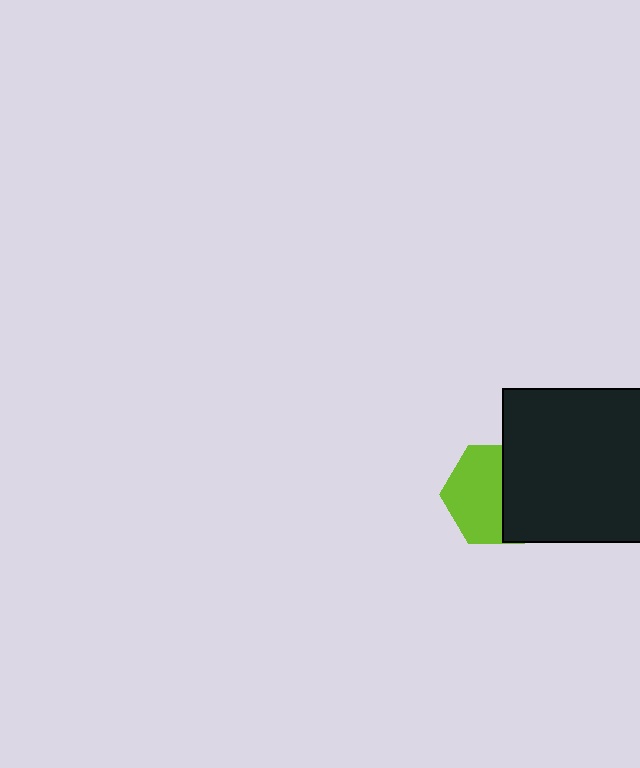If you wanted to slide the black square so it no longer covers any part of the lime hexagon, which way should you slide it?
Slide it right — that is the most direct way to separate the two shapes.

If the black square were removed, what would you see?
You would see the complete lime hexagon.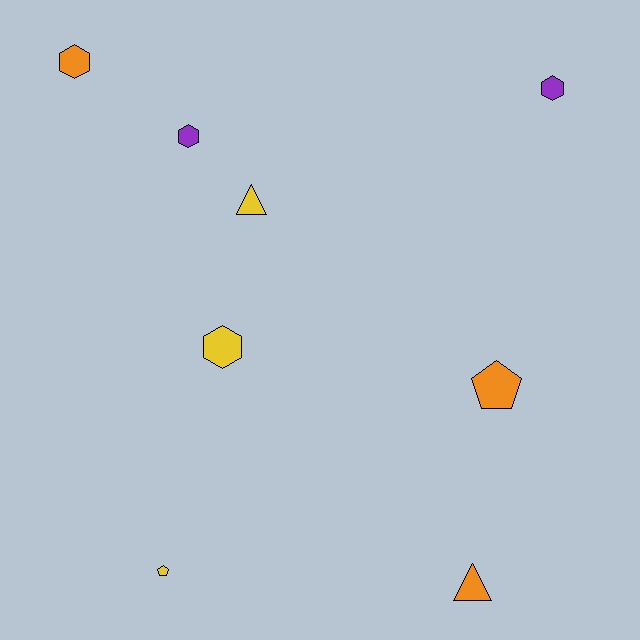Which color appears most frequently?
Yellow, with 3 objects.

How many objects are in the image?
There are 8 objects.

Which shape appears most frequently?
Hexagon, with 4 objects.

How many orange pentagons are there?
There is 1 orange pentagon.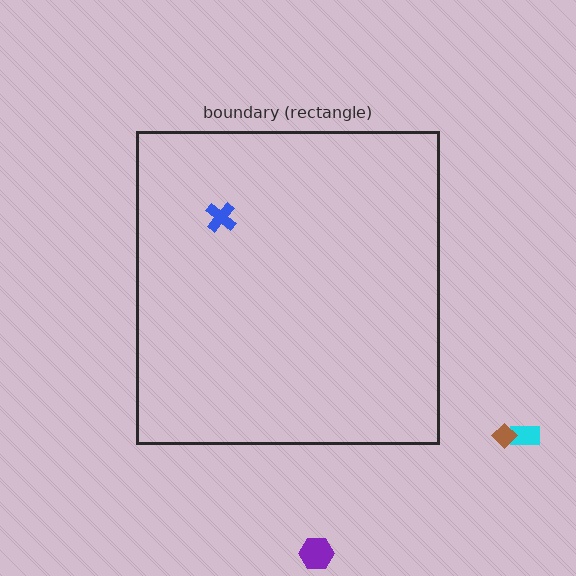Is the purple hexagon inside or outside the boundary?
Outside.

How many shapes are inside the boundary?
1 inside, 3 outside.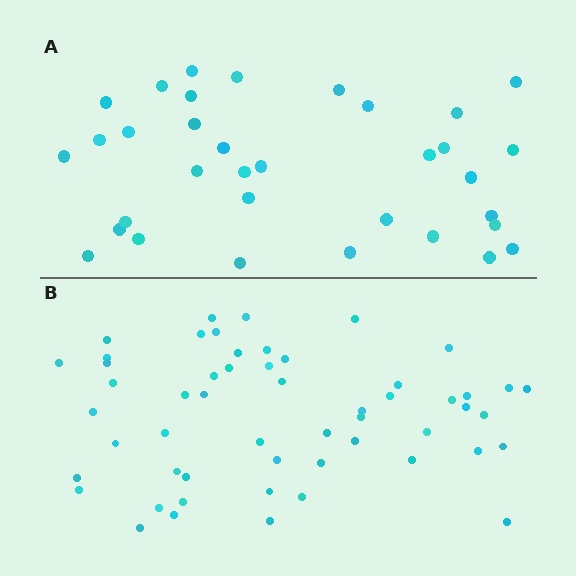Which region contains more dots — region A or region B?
Region B (the bottom region) has more dots.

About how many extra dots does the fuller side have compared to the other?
Region B has approximately 20 more dots than region A.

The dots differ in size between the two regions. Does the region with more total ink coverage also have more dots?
No. Region A has more total ink coverage because its dots are larger, but region B actually contains more individual dots. Total area can be misleading — the number of items is what matters here.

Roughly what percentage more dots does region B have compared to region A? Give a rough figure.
About 60% more.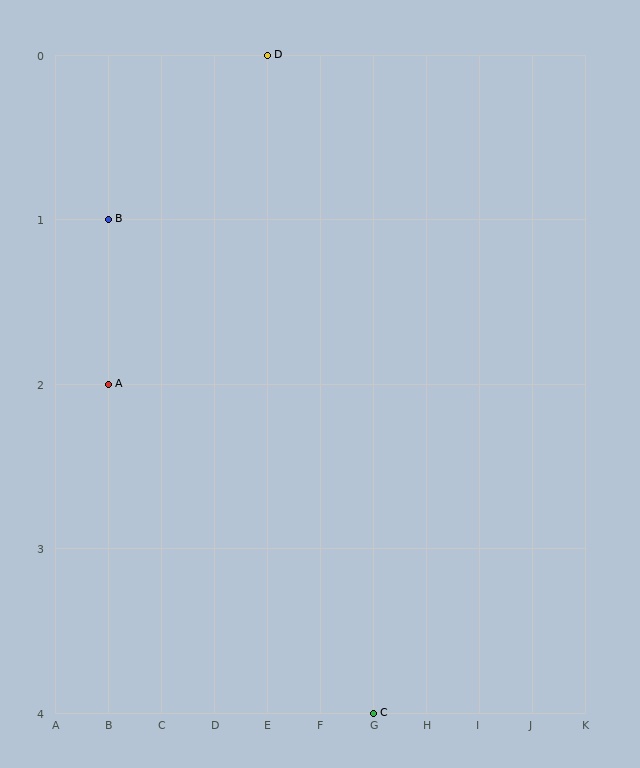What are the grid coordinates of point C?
Point C is at grid coordinates (G, 4).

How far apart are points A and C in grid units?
Points A and C are 5 columns and 2 rows apart (about 5.4 grid units diagonally).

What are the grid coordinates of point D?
Point D is at grid coordinates (E, 0).